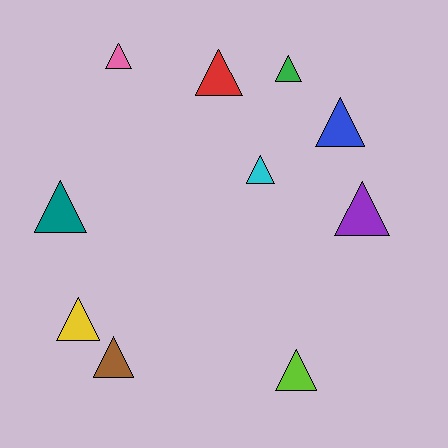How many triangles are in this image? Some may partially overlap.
There are 10 triangles.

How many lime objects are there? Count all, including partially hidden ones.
There is 1 lime object.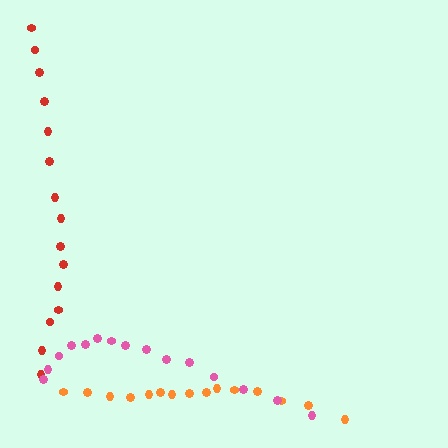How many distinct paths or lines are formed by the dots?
There are 3 distinct paths.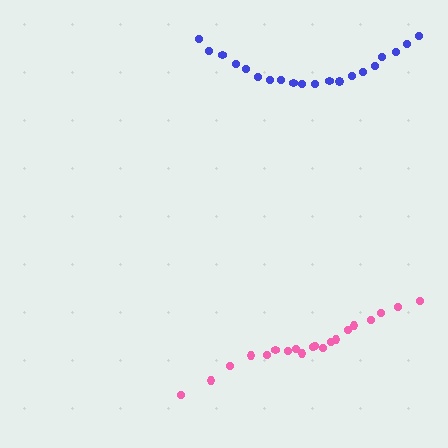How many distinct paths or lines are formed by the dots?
There are 2 distinct paths.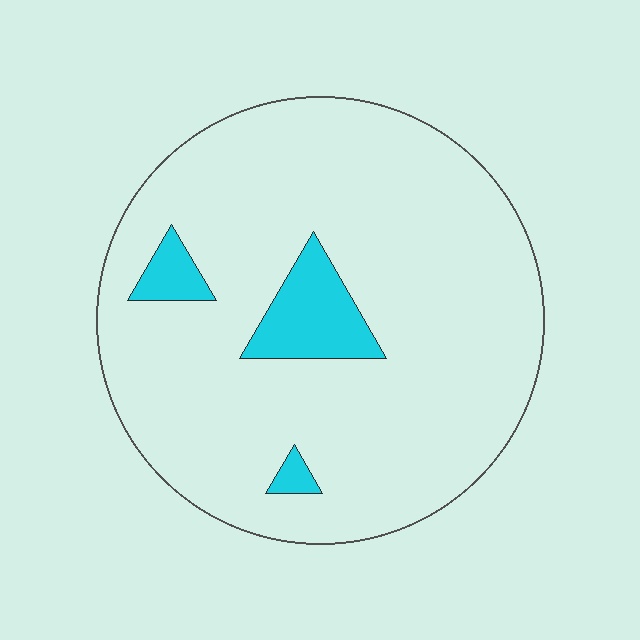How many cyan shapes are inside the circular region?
3.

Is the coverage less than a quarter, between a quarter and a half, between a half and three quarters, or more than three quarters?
Less than a quarter.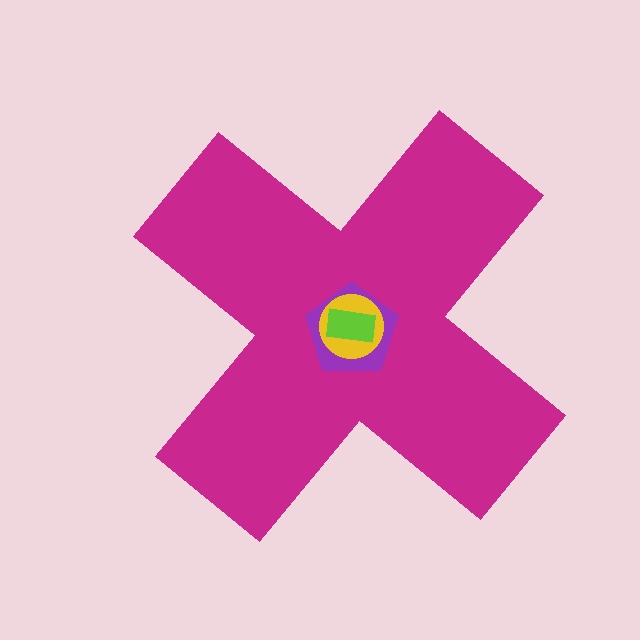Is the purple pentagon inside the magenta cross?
Yes.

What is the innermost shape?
The lime rectangle.